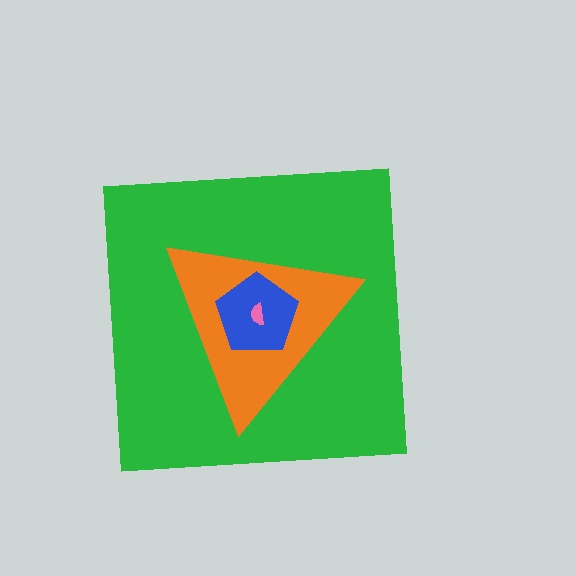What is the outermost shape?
The green square.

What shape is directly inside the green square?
The orange triangle.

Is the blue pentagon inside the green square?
Yes.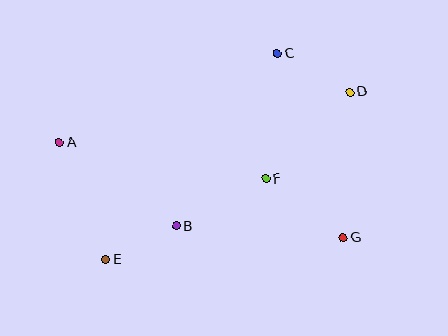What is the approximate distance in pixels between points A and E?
The distance between A and E is approximately 126 pixels.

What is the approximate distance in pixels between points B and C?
The distance between B and C is approximately 200 pixels.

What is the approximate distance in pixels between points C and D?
The distance between C and D is approximately 82 pixels.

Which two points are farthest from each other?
Points A and G are farthest from each other.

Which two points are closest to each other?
Points B and E are closest to each other.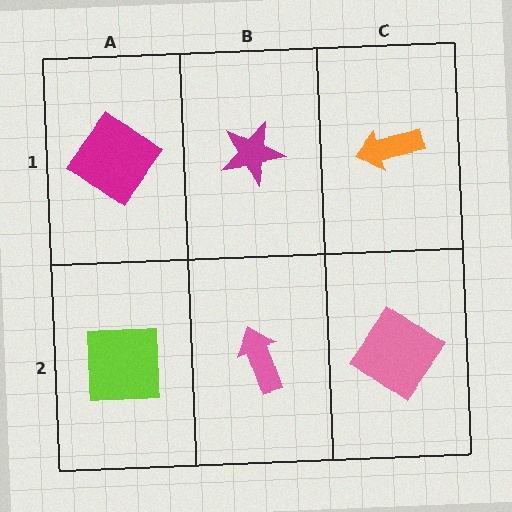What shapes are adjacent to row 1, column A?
A lime square (row 2, column A), a magenta star (row 1, column B).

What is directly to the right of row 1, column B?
An orange arrow.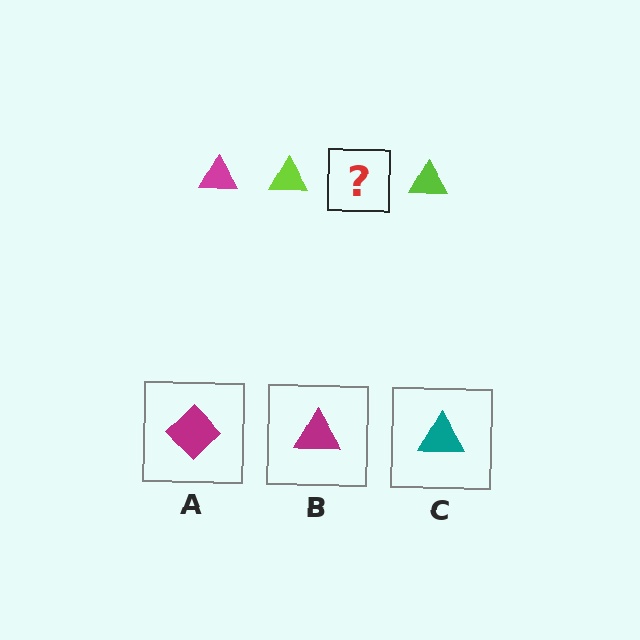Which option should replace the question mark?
Option B.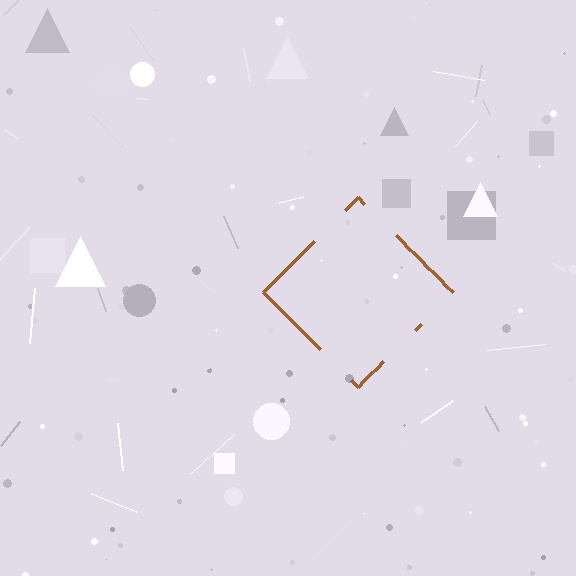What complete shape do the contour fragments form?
The contour fragments form a diamond.